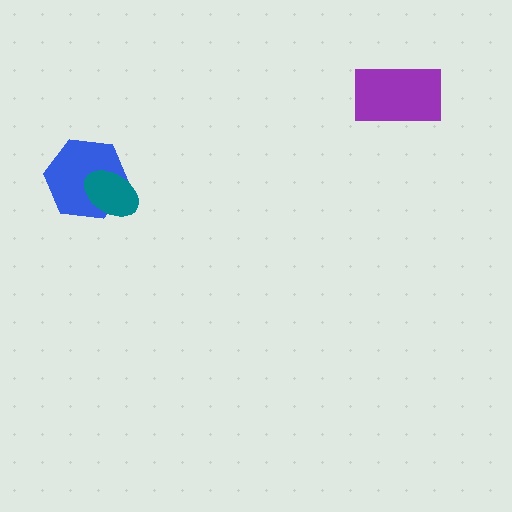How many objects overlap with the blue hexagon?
1 object overlaps with the blue hexagon.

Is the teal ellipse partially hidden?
No, no other shape covers it.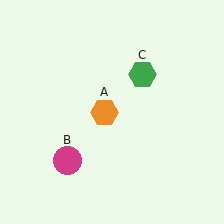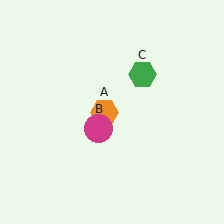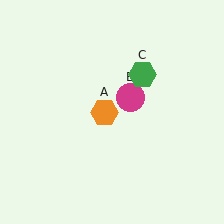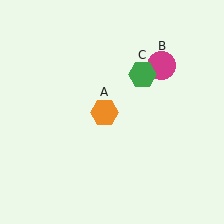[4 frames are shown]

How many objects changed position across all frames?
1 object changed position: magenta circle (object B).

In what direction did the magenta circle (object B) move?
The magenta circle (object B) moved up and to the right.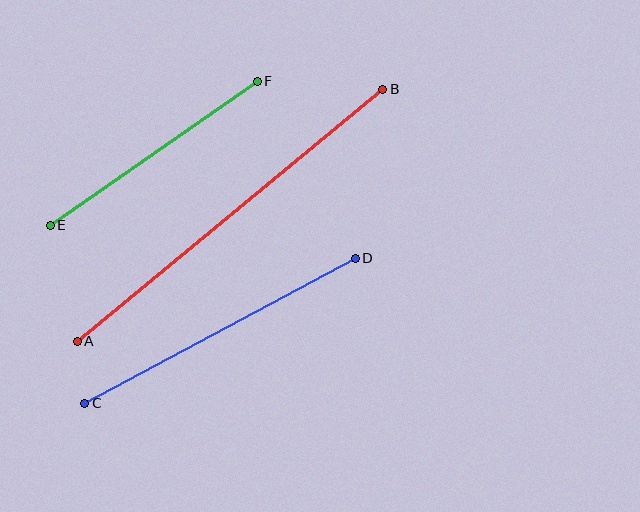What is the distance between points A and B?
The distance is approximately 396 pixels.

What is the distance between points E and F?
The distance is approximately 252 pixels.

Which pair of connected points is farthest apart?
Points A and B are farthest apart.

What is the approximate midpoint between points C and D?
The midpoint is at approximately (220, 331) pixels.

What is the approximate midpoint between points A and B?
The midpoint is at approximately (230, 215) pixels.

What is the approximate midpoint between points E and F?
The midpoint is at approximately (154, 153) pixels.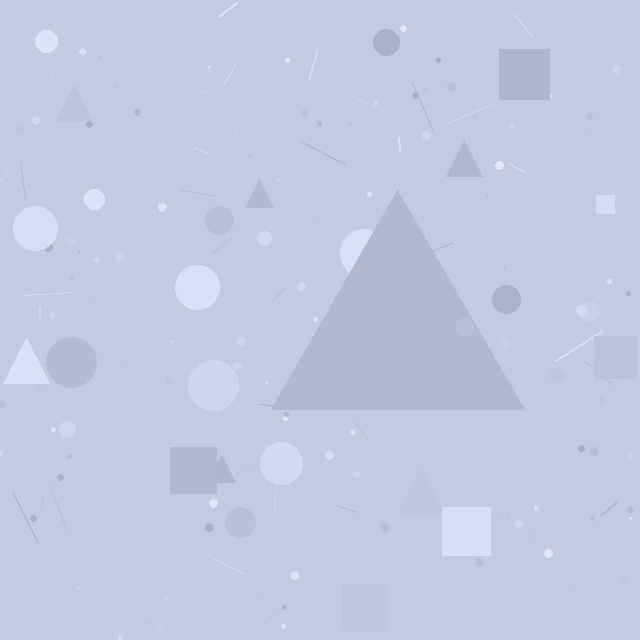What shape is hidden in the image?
A triangle is hidden in the image.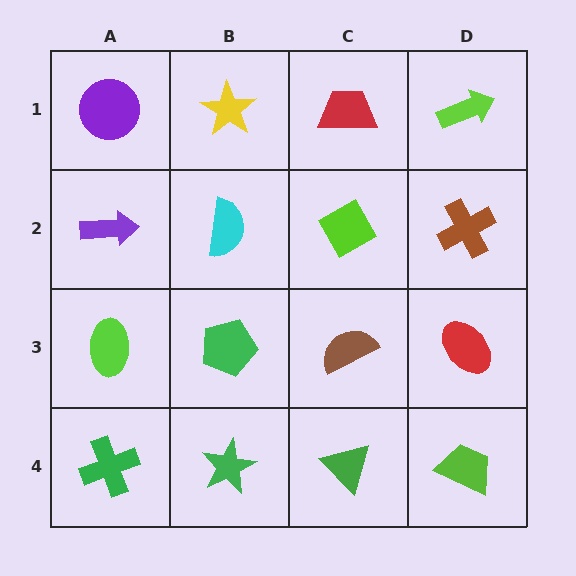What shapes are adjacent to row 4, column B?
A green pentagon (row 3, column B), a green cross (row 4, column A), a green triangle (row 4, column C).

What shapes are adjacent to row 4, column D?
A red ellipse (row 3, column D), a green triangle (row 4, column C).